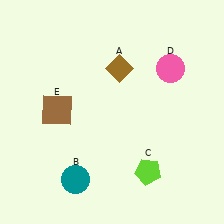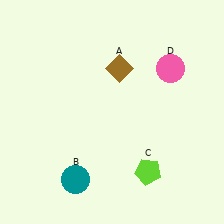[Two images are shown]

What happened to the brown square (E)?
The brown square (E) was removed in Image 2. It was in the top-left area of Image 1.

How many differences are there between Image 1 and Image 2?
There is 1 difference between the two images.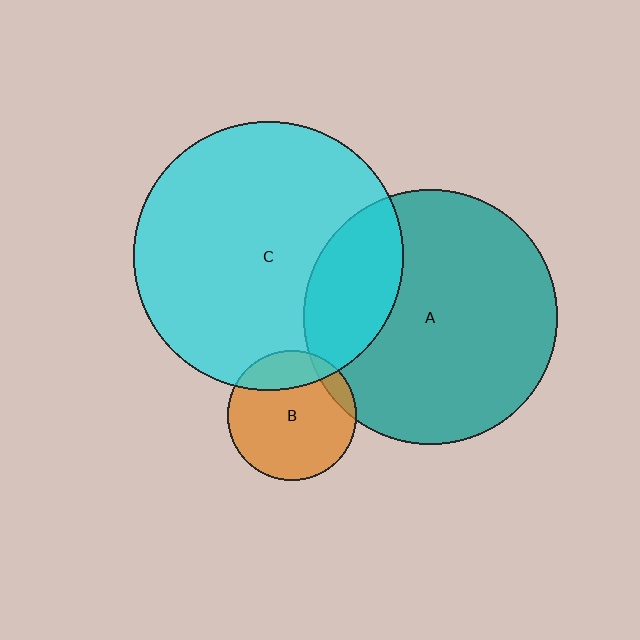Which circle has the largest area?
Circle C (cyan).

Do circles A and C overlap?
Yes.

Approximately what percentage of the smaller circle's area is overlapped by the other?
Approximately 25%.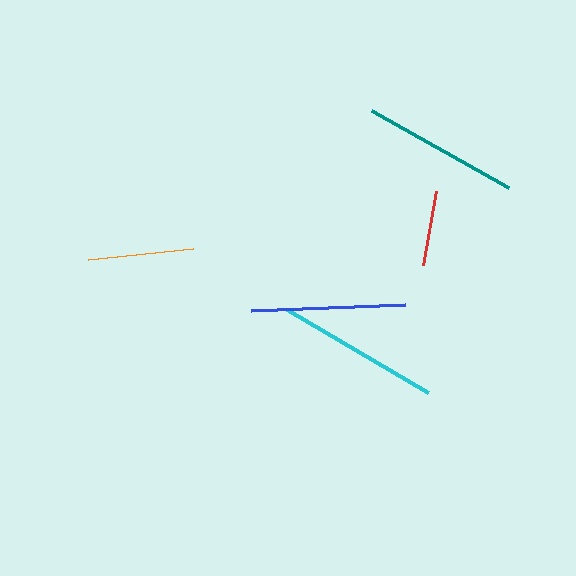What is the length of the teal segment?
The teal segment is approximately 157 pixels long.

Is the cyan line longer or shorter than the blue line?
The cyan line is longer than the blue line.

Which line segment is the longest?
The cyan line is the longest at approximately 163 pixels.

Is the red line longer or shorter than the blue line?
The blue line is longer than the red line.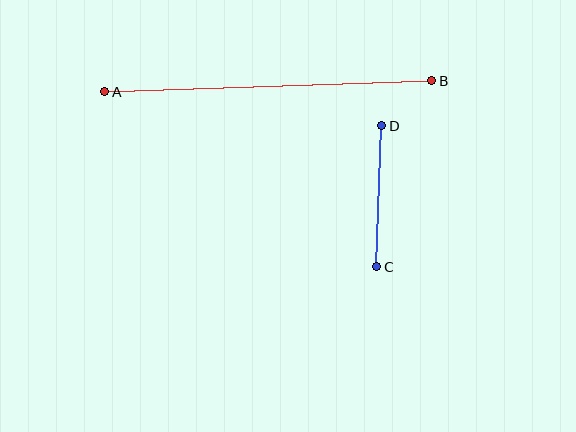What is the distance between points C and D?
The distance is approximately 141 pixels.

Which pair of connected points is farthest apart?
Points A and B are farthest apart.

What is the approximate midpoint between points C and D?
The midpoint is at approximately (379, 196) pixels.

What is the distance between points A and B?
The distance is approximately 327 pixels.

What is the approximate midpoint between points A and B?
The midpoint is at approximately (268, 86) pixels.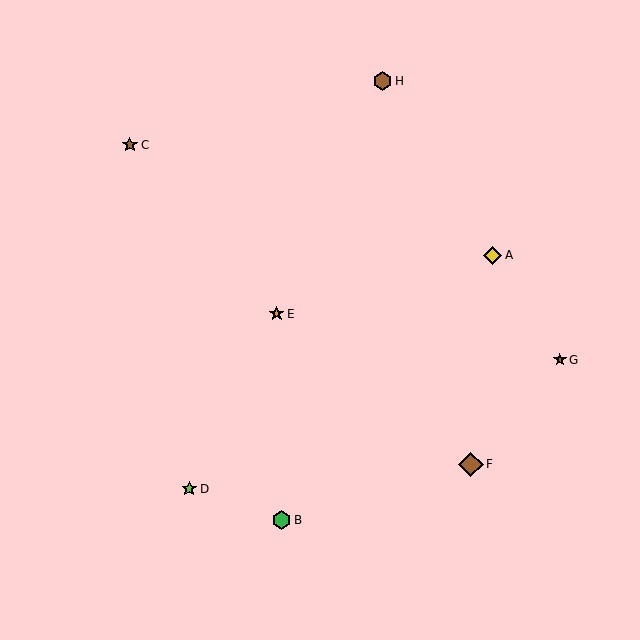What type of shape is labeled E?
Shape E is an orange star.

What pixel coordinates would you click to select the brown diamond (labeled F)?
Click at (471, 464) to select the brown diamond F.